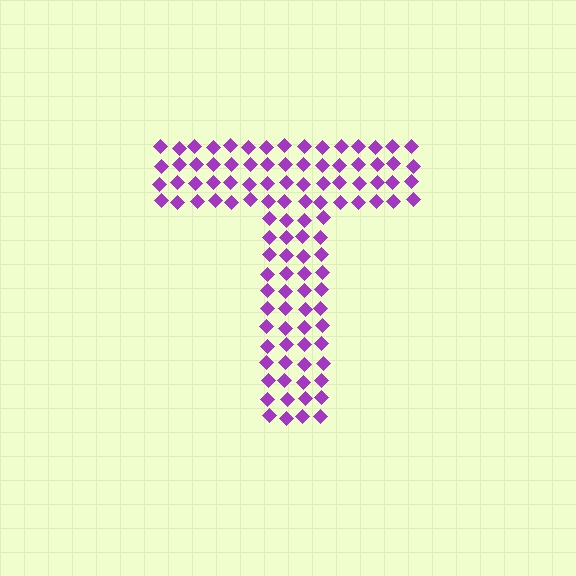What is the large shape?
The large shape is the letter T.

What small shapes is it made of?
It is made of small diamonds.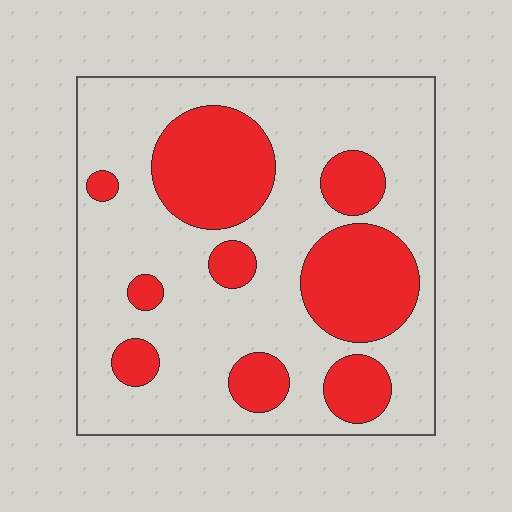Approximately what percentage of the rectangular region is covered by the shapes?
Approximately 30%.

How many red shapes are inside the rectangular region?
9.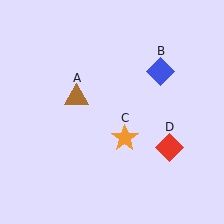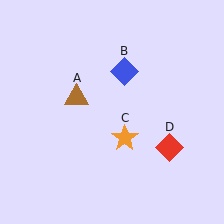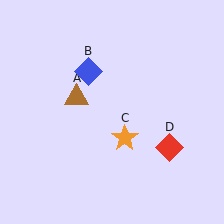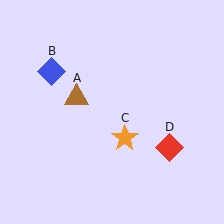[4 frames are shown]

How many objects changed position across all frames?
1 object changed position: blue diamond (object B).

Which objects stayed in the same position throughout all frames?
Brown triangle (object A) and orange star (object C) and red diamond (object D) remained stationary.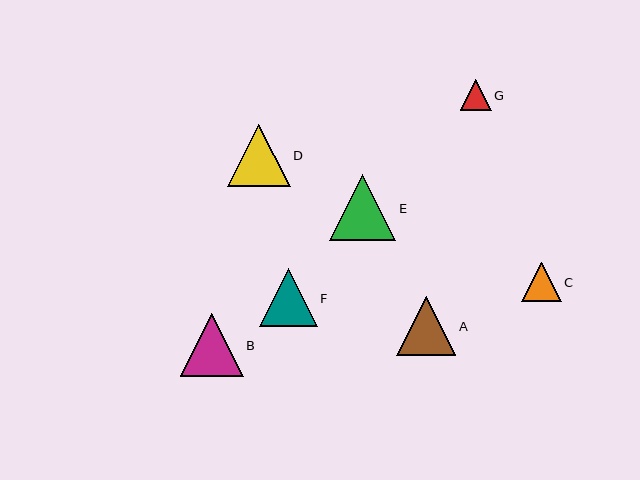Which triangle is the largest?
Triangle E is the largest with a size of approximately 67 pixels.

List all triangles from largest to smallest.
From largest to smallest: E, B, D, A, F, C, G.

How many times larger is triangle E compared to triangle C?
Triangle E is approximately 1.7 times the size of triangle C.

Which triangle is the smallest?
Triangle G is the smallest with a size of approximately 31 pixels.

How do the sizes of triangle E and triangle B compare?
Triangle E and triangle B are approximately the same size.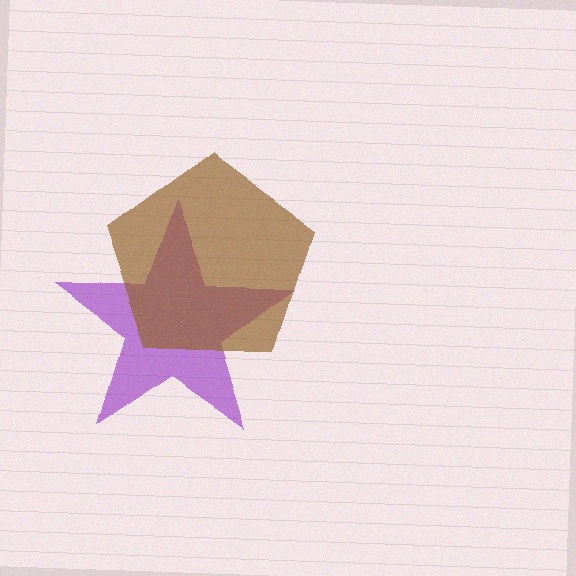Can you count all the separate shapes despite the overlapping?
Yes, there are 2 separate shapes.